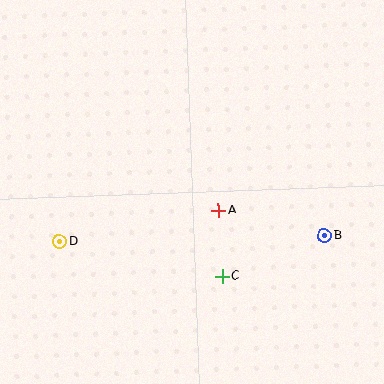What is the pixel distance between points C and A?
The distance between C and A is 66 pixels.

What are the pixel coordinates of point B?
Point B is at (324, 236).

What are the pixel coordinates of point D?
Point D is at (60, 241).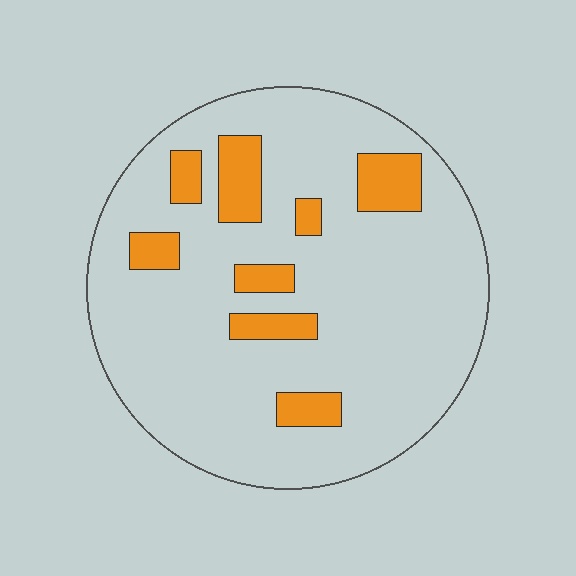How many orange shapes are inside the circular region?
8.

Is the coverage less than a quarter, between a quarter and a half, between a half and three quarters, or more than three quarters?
Less than a quarter.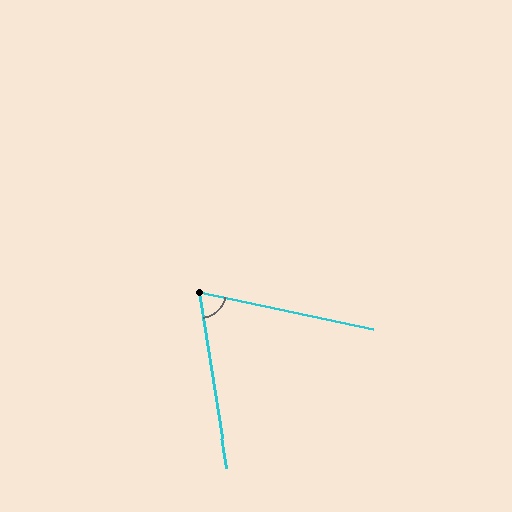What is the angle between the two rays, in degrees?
Approximately 69 degrees.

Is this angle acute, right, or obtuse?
It is acute.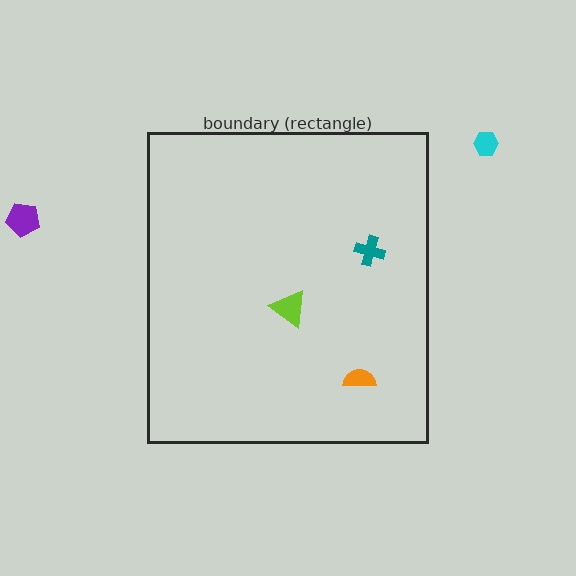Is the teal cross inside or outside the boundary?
Inside.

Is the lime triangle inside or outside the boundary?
Inside.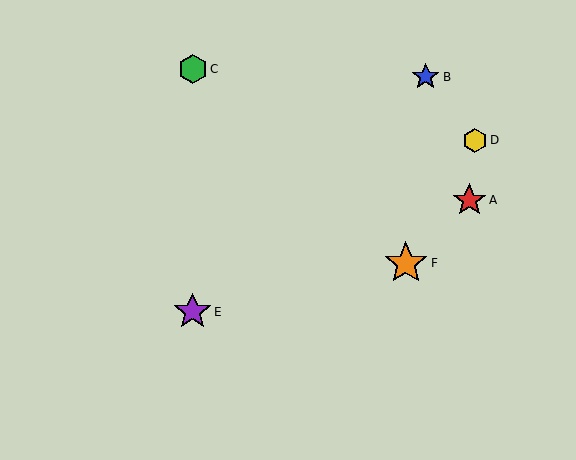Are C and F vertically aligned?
No, C is at x≈193 and F is at x≈406.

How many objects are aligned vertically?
2 objects (C, E) are aligned vertically.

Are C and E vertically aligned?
Yes, both are at x≈193.